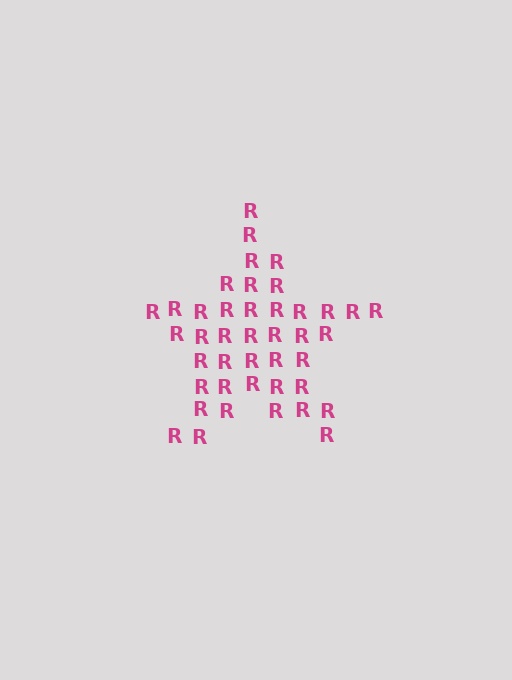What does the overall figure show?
The overall figure shows a star.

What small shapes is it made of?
It is made of small letter R's.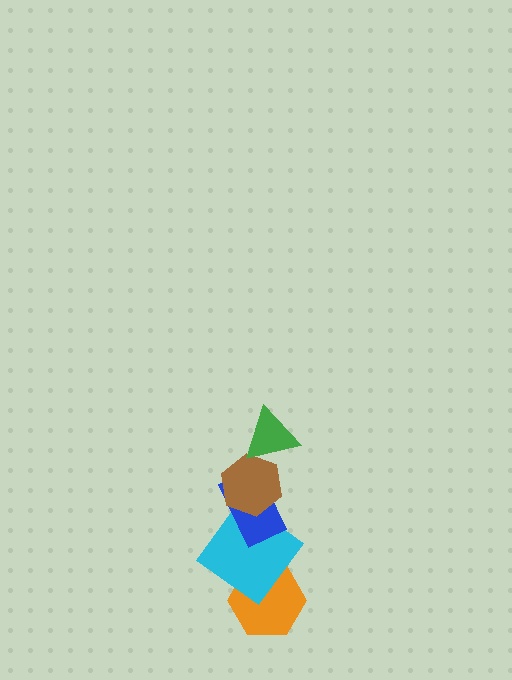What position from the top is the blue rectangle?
The blue rectangle is 3rd from the top.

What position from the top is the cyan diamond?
The cyan diamond is 4th from the top.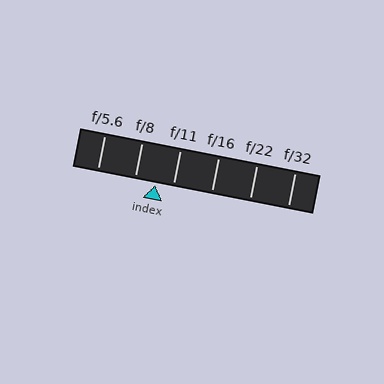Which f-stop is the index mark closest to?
The index mark is closest to f/11.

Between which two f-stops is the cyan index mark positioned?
The index mark is between f/8 and f/11.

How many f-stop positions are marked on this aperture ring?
There are 6 f-stop positions marked.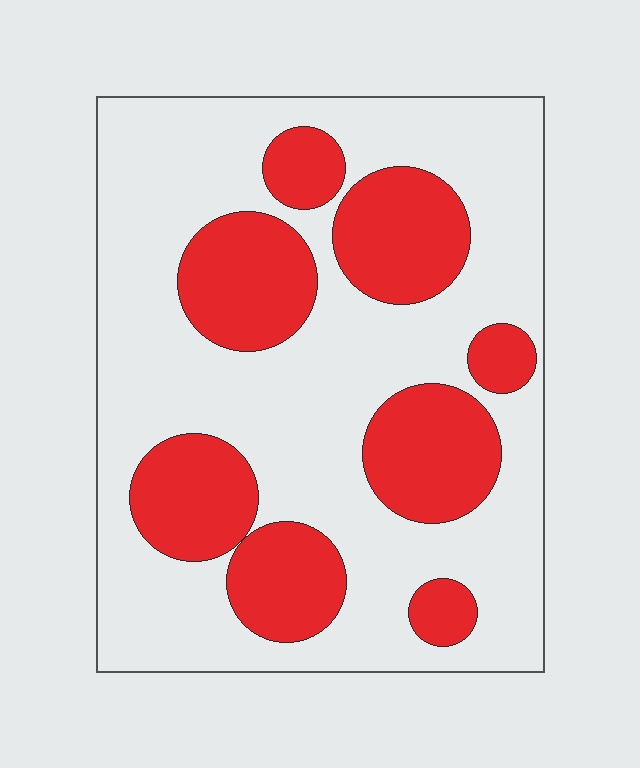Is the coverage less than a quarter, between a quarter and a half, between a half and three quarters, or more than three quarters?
Between a quarter and a half.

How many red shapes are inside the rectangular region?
8.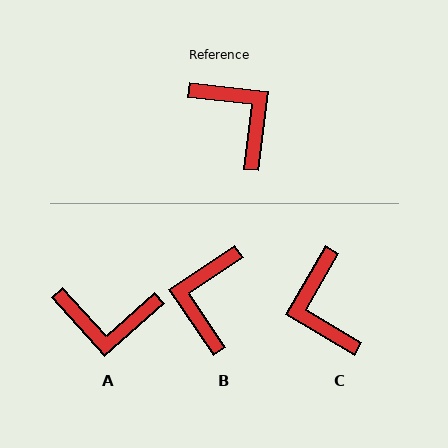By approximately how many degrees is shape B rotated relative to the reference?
Approximately 131 degrees counter-clockwise.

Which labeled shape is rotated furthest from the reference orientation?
C, about 156 degrees away.